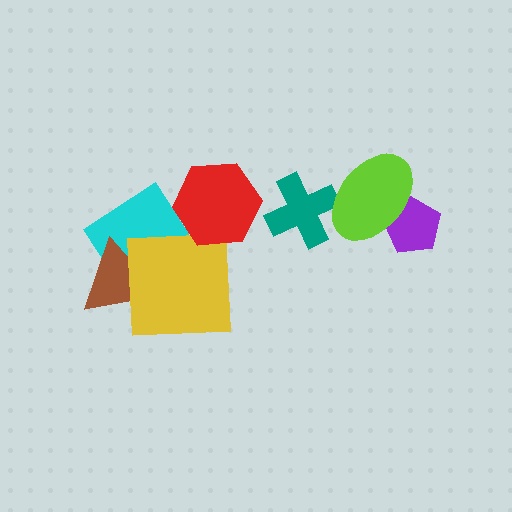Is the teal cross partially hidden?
Yes, it is partially covered by another shape.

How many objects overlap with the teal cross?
1 object overlaps with the teal cross.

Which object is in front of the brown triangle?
The yellow square is in front of the brown triangle.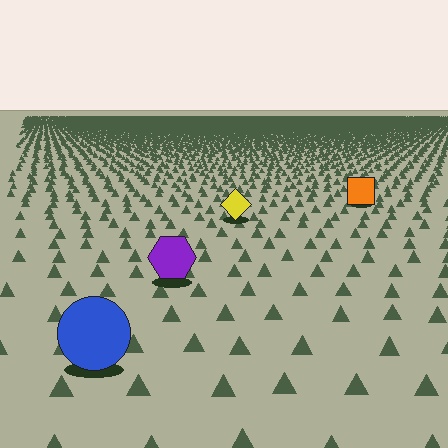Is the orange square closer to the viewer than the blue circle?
No. The blue circle is closer — you can tell from the texture gradient: the ground texture is coarser near it.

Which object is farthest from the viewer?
The orange square is farthest from the viewer. It appears smaller and the ground texture around it is denser.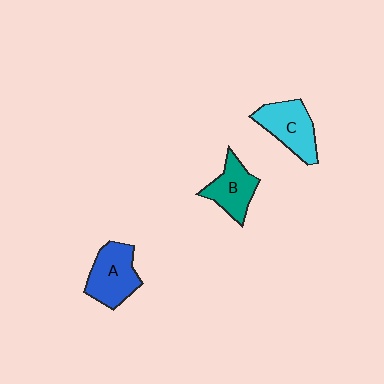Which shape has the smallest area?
Shape B (teal).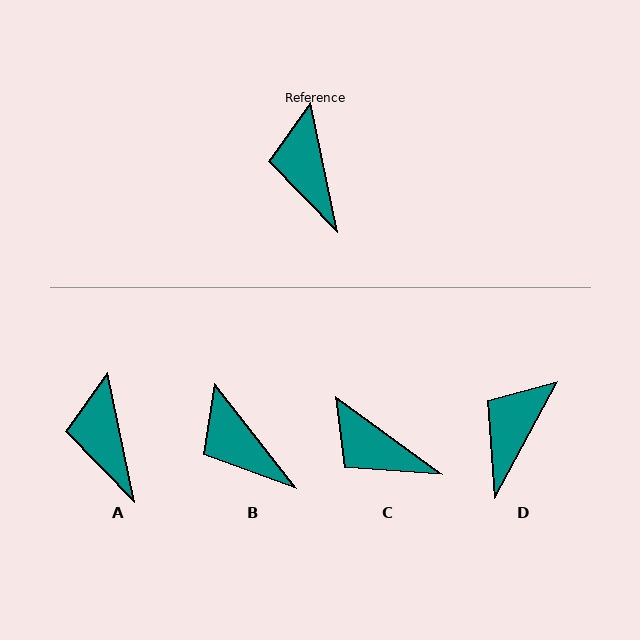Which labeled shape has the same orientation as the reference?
A.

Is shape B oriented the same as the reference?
No, it is off by about 26 degrees.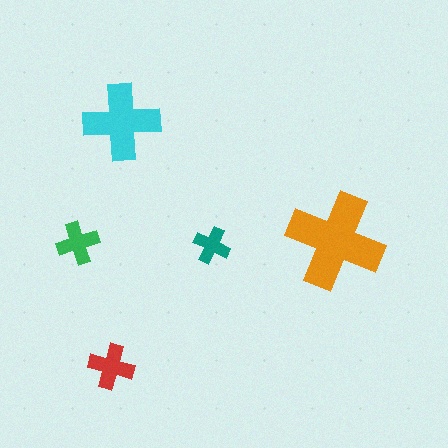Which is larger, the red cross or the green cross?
The red one.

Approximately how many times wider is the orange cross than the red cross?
About 2 times wider.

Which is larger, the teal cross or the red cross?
The red one.